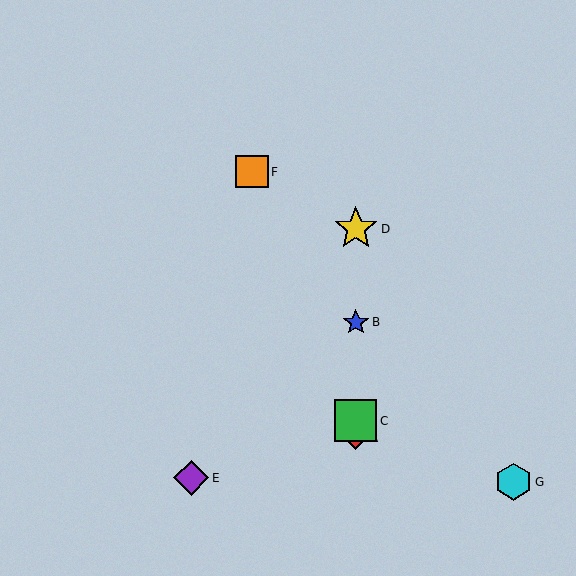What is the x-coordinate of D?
Object D is at x≈356.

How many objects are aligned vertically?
4 objects (A, B, C, D) are aligned vertically.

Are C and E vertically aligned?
No, C is at x≈356 and E is at x≈191.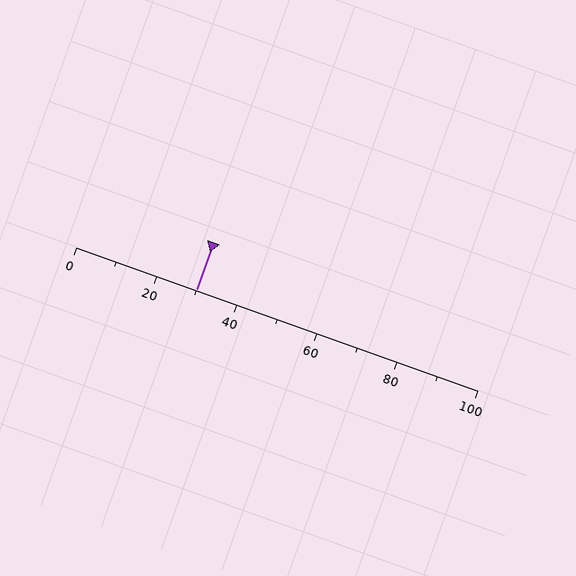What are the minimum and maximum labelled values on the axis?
The axis runs from 0 to 100.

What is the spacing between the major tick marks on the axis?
The major ticks are spaced 20 apart.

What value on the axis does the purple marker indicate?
The marker indicates approximately 30.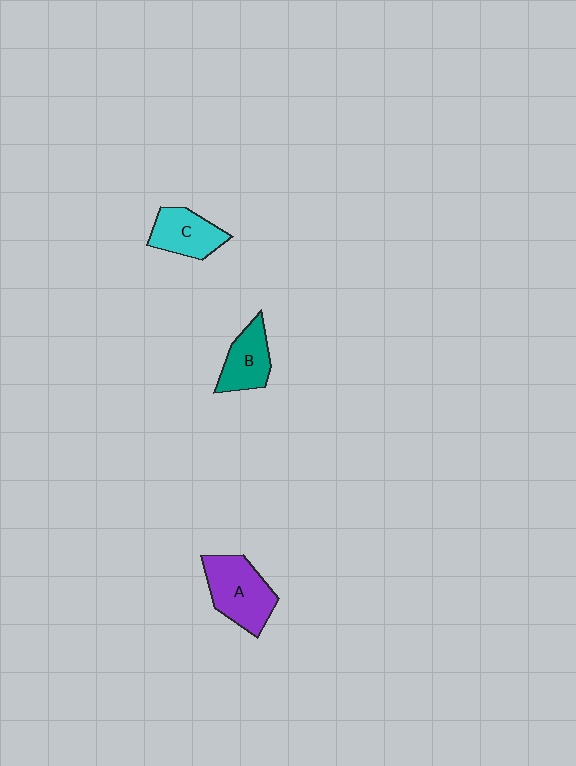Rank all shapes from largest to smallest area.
From largest to smallest: A (purple), C (cyan), B (teal).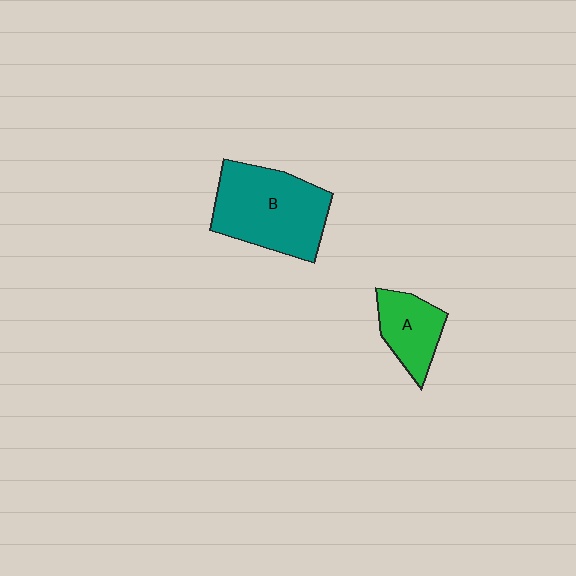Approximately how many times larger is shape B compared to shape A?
Approximately 2.0 times.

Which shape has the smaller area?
Shape A (green).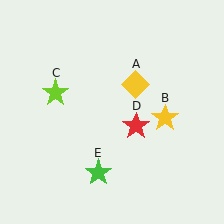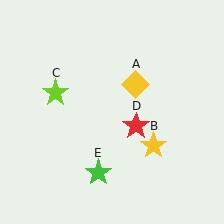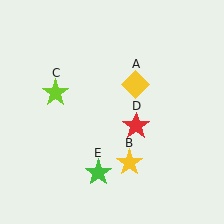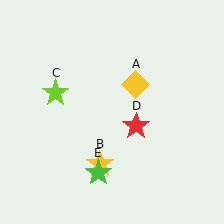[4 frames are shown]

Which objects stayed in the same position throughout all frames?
Yellow diamond (object A) and lime star (object C) and red star (object D) and green star (object E) remained stationary.